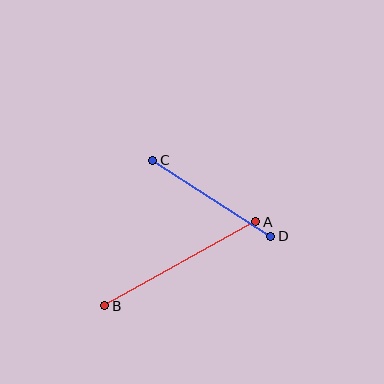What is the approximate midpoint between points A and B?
The midpoint is at approximately (180, 264) pixels.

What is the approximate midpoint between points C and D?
The midpoint is at approximately (212, 198) pixels.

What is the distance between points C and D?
The distance is approximately 140 pixels.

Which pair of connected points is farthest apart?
Points A and B are farthest apart.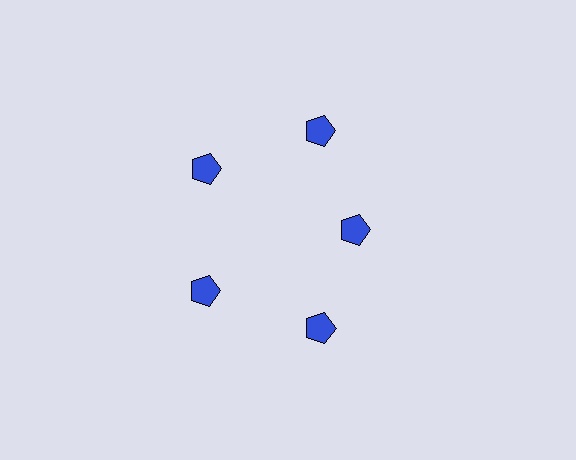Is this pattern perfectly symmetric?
No. The 5 blue pentagons are arranged in a ring, but one element near the 3 o'clock position is pulled inward toward the center, breaking the 5-fold rotational symmetry.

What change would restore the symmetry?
The symmetry would be restored by moving it outward, back onto the ring so that all 5 pentagons sit at equal angles and equal distance from the center.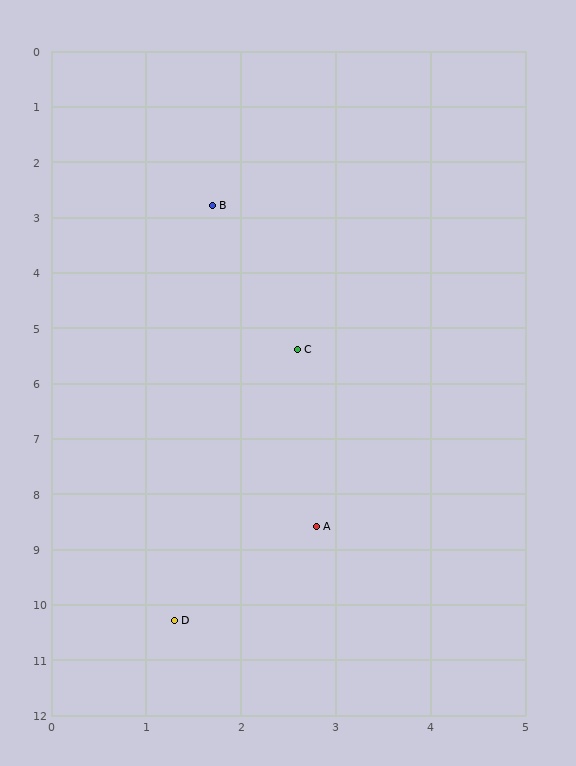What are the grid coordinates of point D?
Point D is at approximately (1.3, 10.3).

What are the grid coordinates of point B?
Point B is at approximately (1.7, 2.8).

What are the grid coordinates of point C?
Point C is at approximately (2.6, 5.4).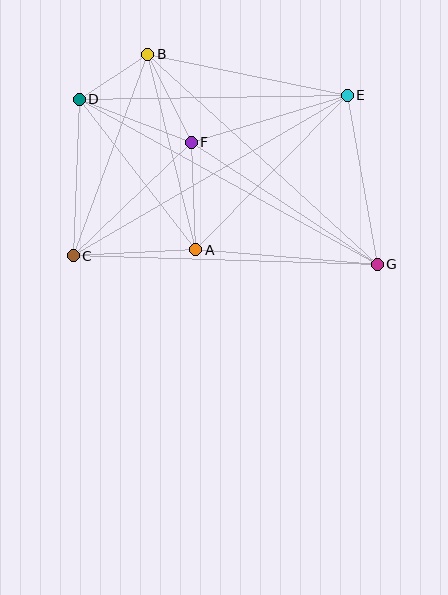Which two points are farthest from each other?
Points D and G are farthest from each other.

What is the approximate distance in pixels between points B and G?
The distance between B and G is approximately 311 pixels.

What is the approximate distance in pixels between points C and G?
The distance between C and G is approximately 304 pixels.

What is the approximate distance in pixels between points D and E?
The distance between D and E is approximately 268 pixels.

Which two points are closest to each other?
Points B and D are closest to each other.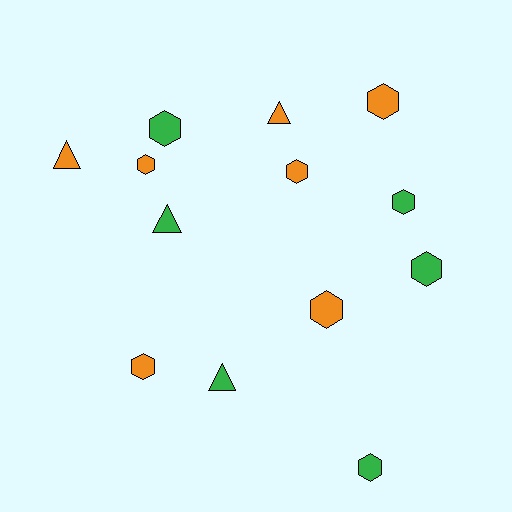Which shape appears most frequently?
Hexagon, with 9 objects.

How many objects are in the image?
There are 13 objects.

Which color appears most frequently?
Orange, with 7 objects.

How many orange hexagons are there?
There are 5 orange hexagons.